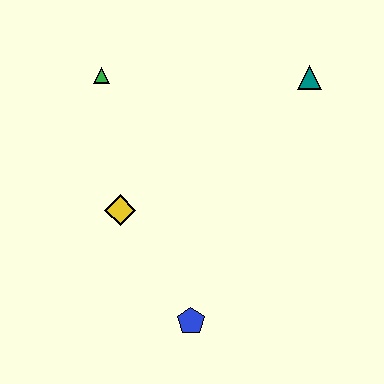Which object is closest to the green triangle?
The yellow diamond is closest to the green triangle.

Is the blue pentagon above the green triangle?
No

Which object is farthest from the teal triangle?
The blue pentagon is farthest from the teal triangle.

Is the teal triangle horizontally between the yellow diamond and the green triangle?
No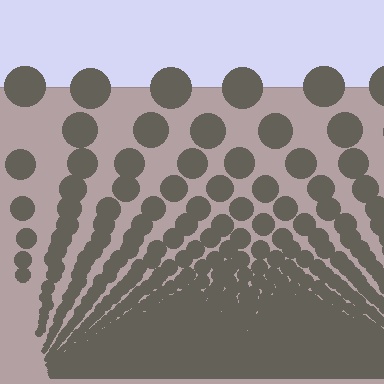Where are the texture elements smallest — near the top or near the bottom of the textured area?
Near the bottom.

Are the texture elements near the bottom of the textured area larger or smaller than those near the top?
Smaller. The gradient is inverted — elements near the bottom are smaller and denser.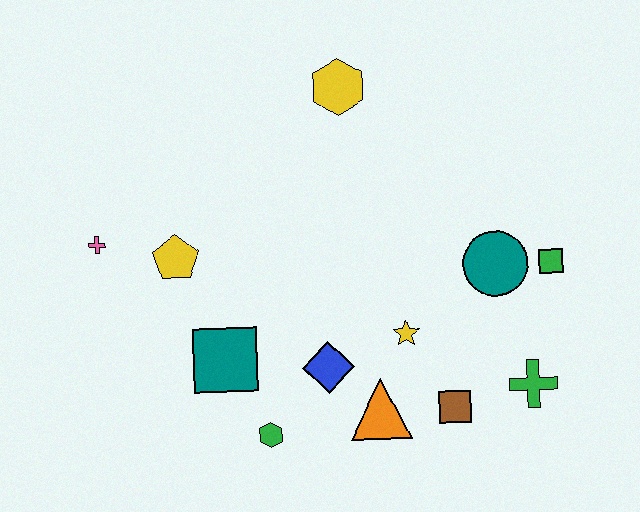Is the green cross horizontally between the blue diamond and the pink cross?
No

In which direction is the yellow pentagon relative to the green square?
The yellow pentagon is to the left of the green square.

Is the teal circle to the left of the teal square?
No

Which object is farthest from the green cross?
The pink cross is farthest from the green cross.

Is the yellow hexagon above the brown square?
Yes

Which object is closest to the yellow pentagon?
The pink cross is closest to the yellow pentagon.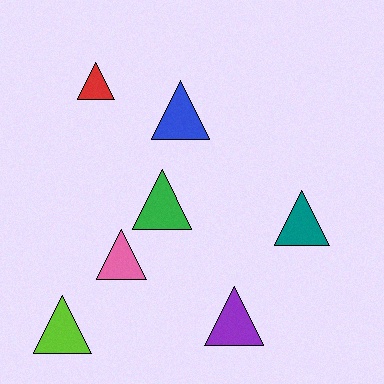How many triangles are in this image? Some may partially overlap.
There are 7 triangles.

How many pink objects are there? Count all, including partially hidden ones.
There is 1 pink object.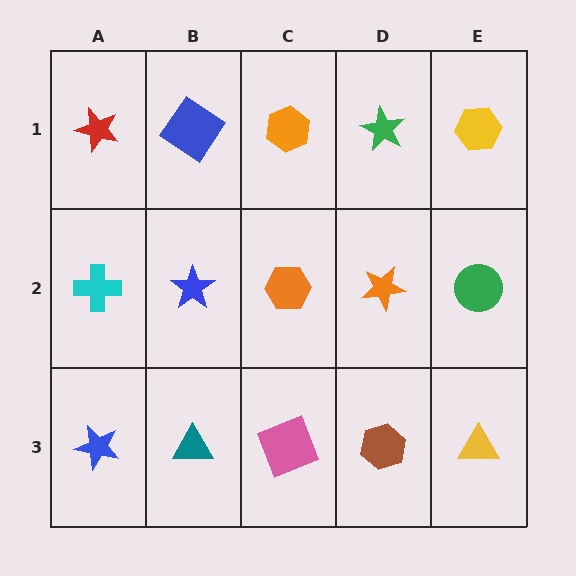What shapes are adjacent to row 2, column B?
A blue diamond (row 1, column B), a teal triangle (row 3, column B), a cyan cross (row 2, column A), an orange hexagon (row 2, column C).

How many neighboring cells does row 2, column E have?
3.